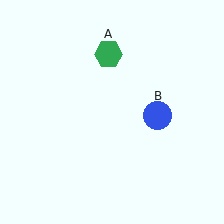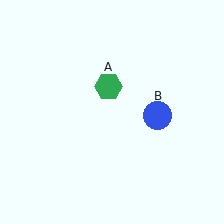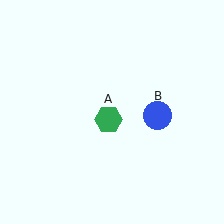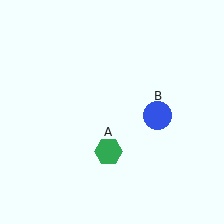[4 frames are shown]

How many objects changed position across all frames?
1 object changed position: green hexagon (object A).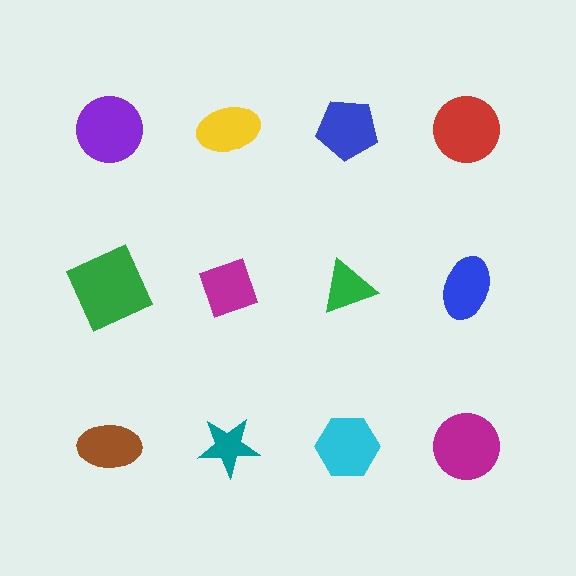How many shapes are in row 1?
4 shapes.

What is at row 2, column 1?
A green square.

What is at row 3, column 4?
A magenta circle.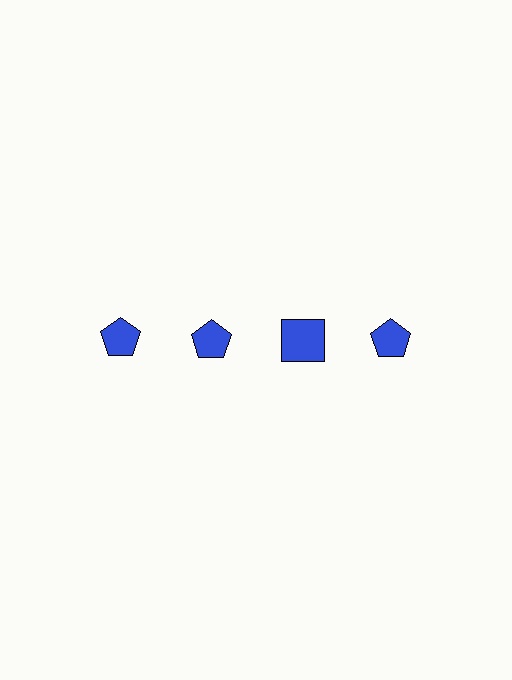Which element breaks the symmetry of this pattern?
The blue square in the top row, center column breaks the symmetry. All other shapes are blue pentagons.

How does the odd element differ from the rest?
It has a different shape: square instead of pentagon.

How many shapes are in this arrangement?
There are 4 shapes arranged in a grid pattern.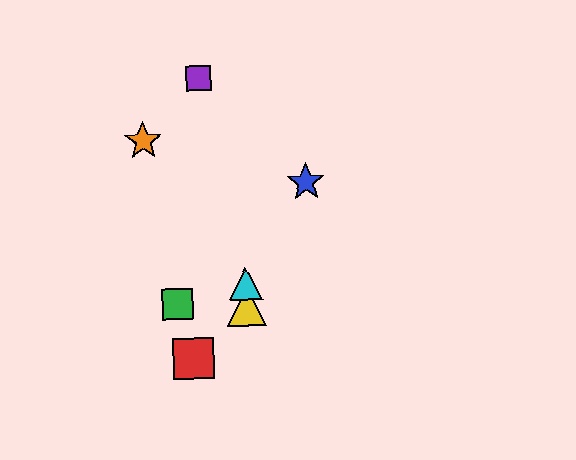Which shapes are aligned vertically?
The yellow triangle, the cyan triangle are aligned vertically.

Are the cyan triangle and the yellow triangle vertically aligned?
Yes, both are at x≈246.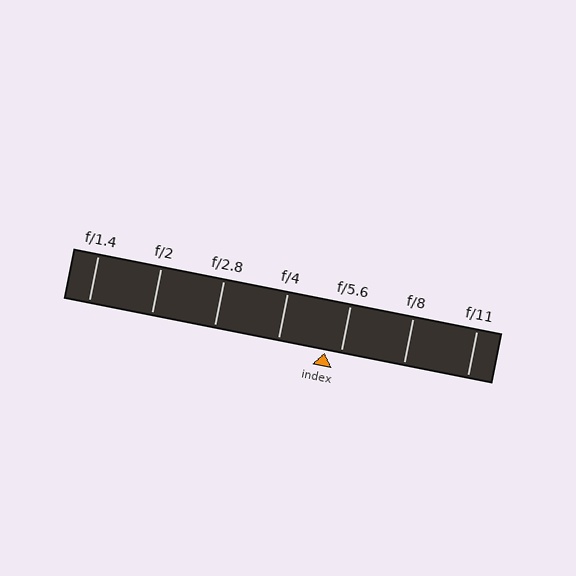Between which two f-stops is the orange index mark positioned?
The index mark is between f/4 and f/5.6.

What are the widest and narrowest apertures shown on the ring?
The widest aperture shown is f/1.4 and the narrowest is f/11.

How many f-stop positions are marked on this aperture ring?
There are 7 f-stop positions marked.